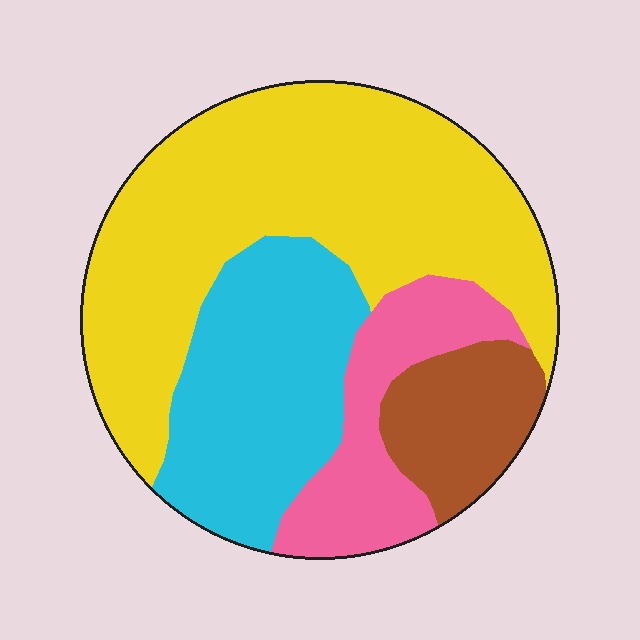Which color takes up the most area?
Yellow, at roughly 50%.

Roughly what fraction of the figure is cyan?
Cyan takes up about one quarter (1/4) of the figure.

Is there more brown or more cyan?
Cyan.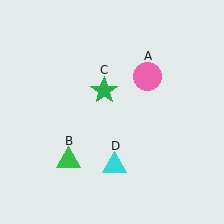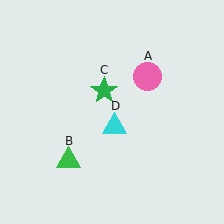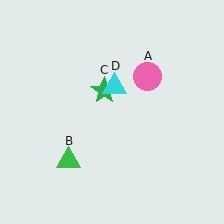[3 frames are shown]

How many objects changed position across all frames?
1 object changed position: cyan triangle (object D).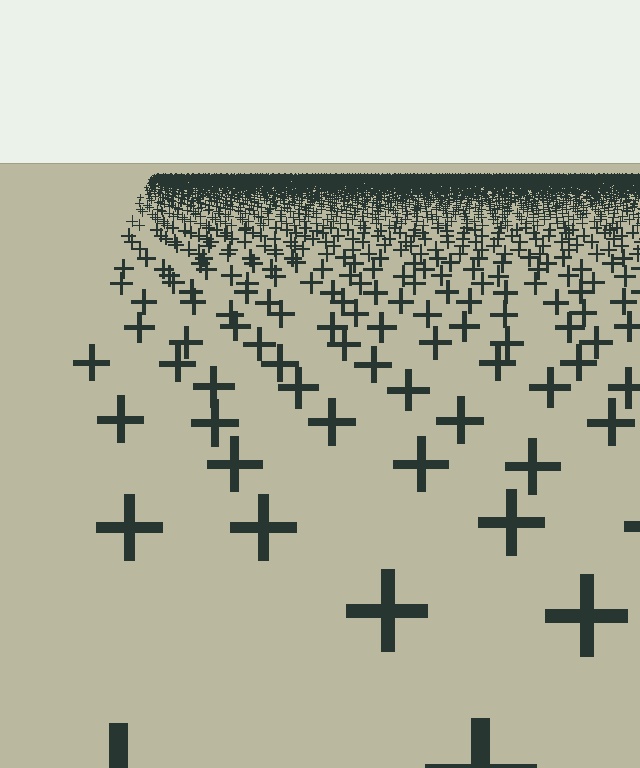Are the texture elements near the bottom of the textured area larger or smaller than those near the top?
Larger. Near the bottom, elements are closer to the viewer and appear at a bigger on-screen size.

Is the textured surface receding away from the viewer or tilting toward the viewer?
The surface is receding away from the viewer. Texture elements get smaller and denser toward the top.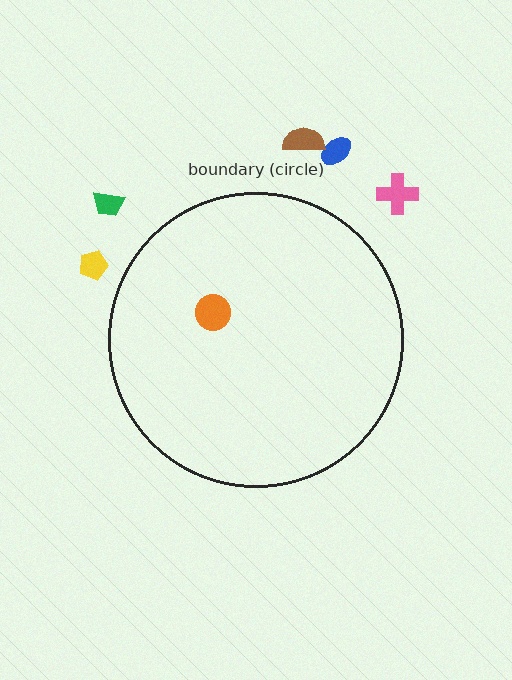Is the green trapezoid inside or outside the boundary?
Outside.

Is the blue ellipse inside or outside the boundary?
Outside.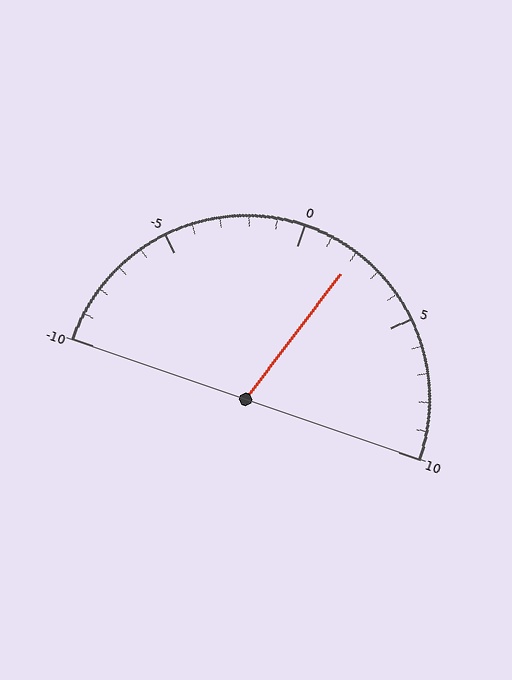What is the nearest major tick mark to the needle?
The nearest major tick mark is 0.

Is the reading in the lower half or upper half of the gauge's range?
The reading is in the upper half of the range (-10 to 10).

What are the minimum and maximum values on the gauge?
The gauge ranges from -10 to 10.